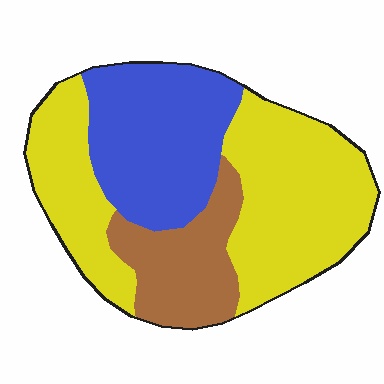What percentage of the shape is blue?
Blue takes up between a sixth and a third of the shape.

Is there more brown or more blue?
Blue.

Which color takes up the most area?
Yellow, at roughly 50%.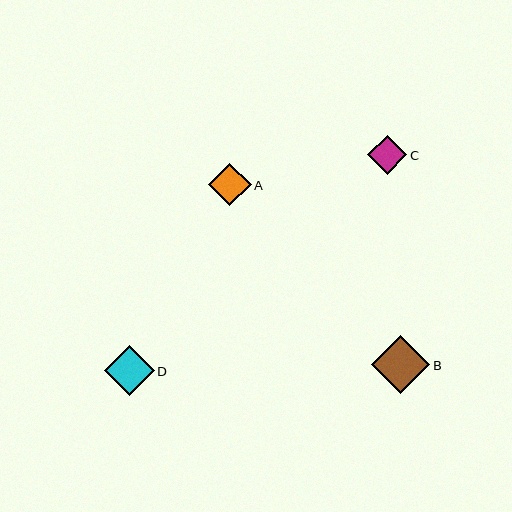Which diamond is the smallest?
Diamond C is the smallest with a size of approximately 39 pixels.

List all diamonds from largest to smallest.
From largest to smallest: B, D, A, C.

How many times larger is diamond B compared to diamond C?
Diamond B is approximately 1.5 times the size of diamond C.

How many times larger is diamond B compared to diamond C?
Diamond B is approximately 1.5 times the size of diamond C.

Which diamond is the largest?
Diamond B is the largest with a size of approximately 58 pixels.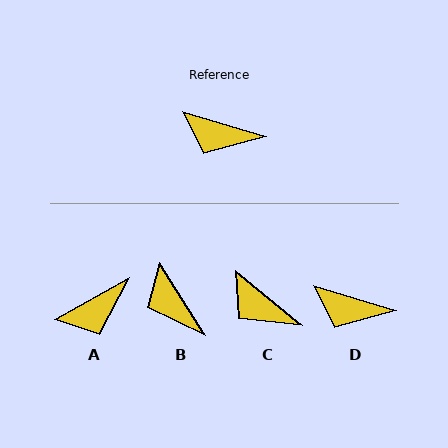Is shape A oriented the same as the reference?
No, it is off by about 46 degrees.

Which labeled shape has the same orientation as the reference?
D.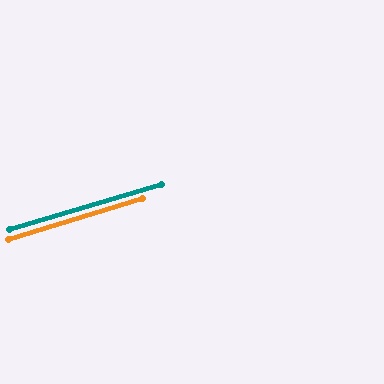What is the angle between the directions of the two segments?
Approximately 0 degrees.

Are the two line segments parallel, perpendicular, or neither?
Parallel — their directions differ by only 0.5°.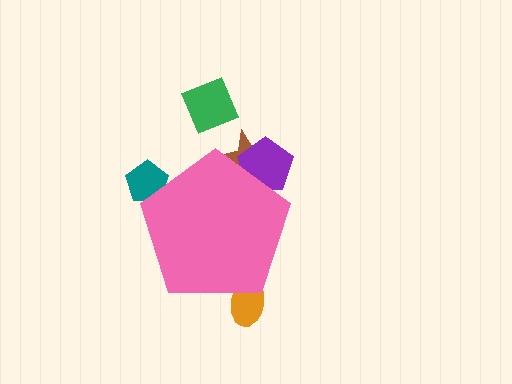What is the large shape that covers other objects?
A pink pentagon.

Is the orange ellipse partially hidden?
Yes, the orange ellipse is partially hidden behind the pink pentagon.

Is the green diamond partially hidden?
No, the green diamond is fully visible.